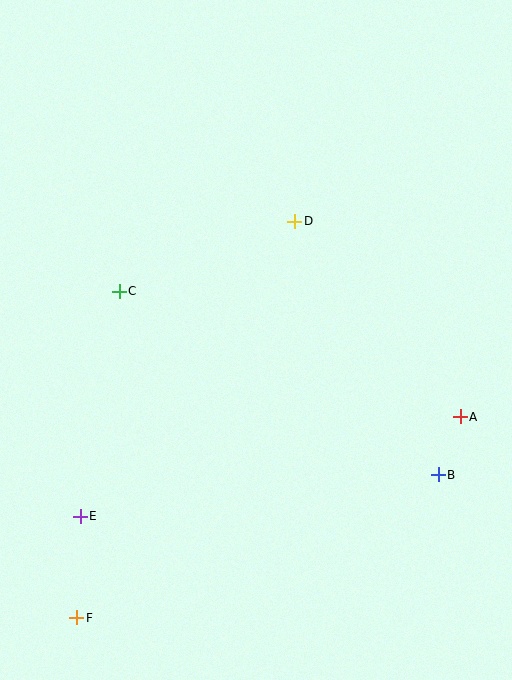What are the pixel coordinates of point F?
Point F is at (77, 618).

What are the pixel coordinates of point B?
Point B is at (438, 475).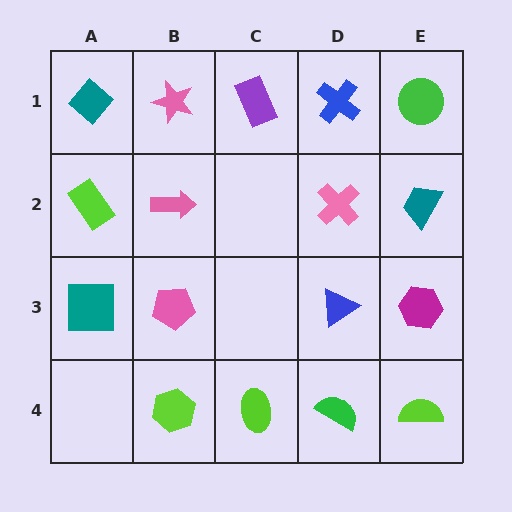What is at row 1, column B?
A pink star.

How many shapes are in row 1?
5 shapes.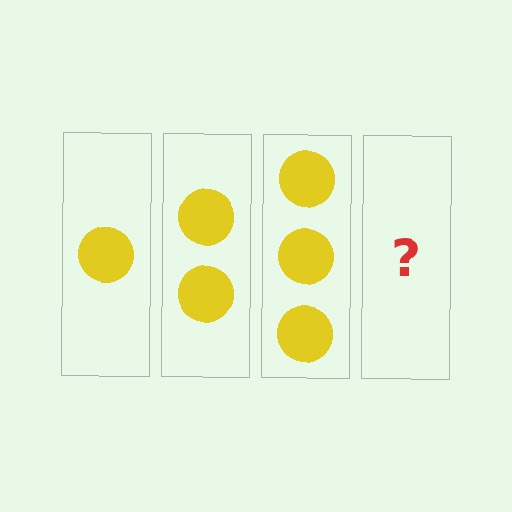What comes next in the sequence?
The next element should be 4 circles.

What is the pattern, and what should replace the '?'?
The pattern is that each step adds one more circle. The '?' should be 4 circles.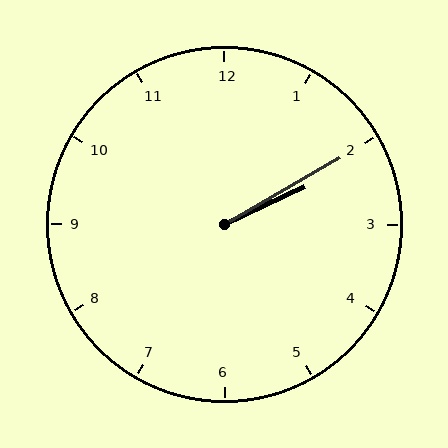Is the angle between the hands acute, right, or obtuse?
It is acute.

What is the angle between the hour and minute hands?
Approximately 5 degrees.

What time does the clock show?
2:10.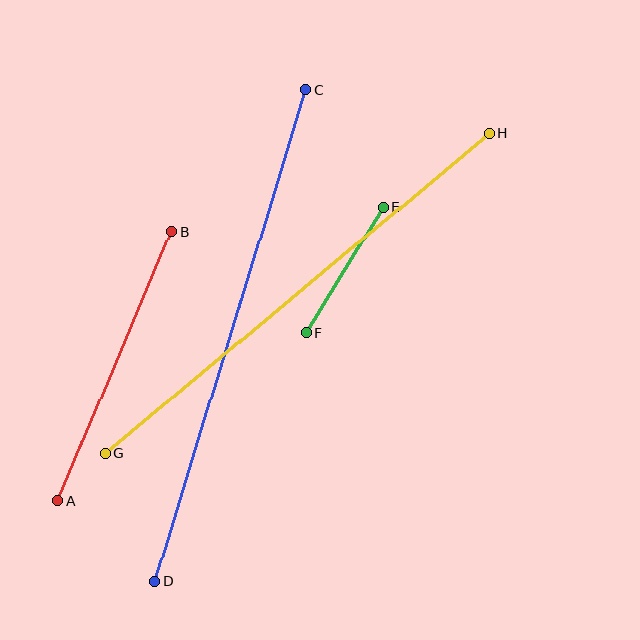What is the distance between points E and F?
The distance is approximately 147 pixels.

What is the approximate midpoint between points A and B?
The midpoint is at approximately (114, 366) pixels.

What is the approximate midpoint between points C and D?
The midpoint is at approximately (231, 336) pixels.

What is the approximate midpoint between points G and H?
The midpoint is at approximately (297, 293) pixels.